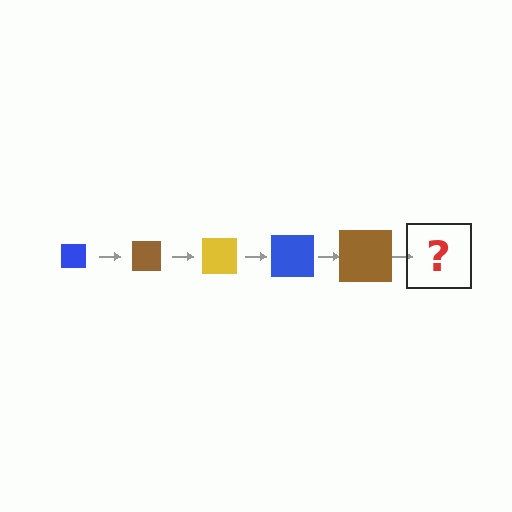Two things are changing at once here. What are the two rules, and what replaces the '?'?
The two rules are that the square grows larger each step and the color cycles through blue, brown, and yellow. The '?' should be a yellow square, larger than the previous one.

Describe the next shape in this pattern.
It should be a yellow square, larger than the previous one.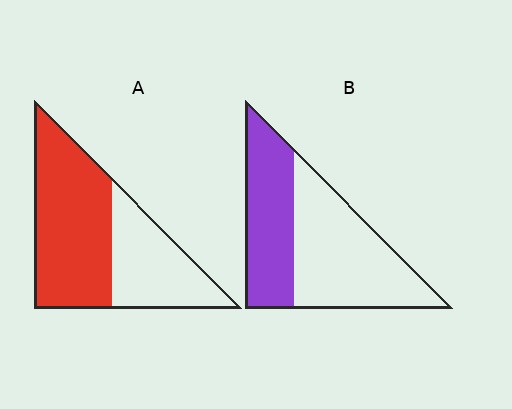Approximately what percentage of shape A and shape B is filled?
A is approximately 60% and B is approximately 40%.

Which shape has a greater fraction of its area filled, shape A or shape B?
Shape A.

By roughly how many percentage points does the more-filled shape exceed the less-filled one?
By roughly 20 percentage points (A over B).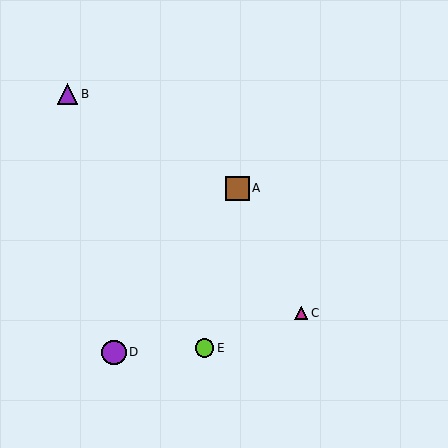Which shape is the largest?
The purple circle (labeled D) is the largest.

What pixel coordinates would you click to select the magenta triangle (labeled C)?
Click at (301, 313) to select the magenta triangle C.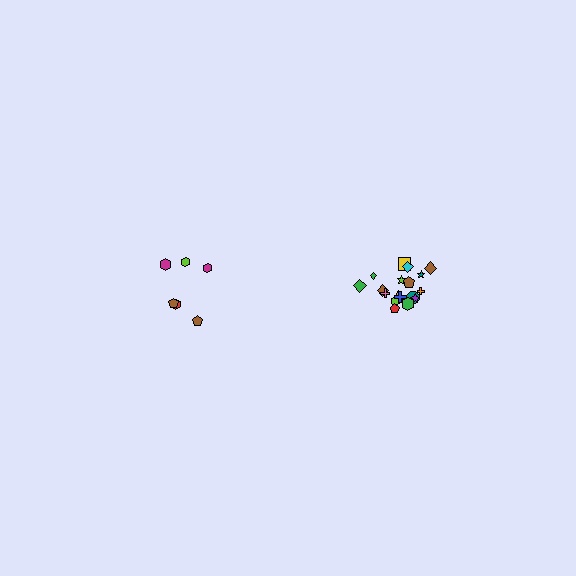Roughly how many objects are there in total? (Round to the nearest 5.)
Roughly 25 objects in total.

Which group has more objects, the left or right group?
The right group.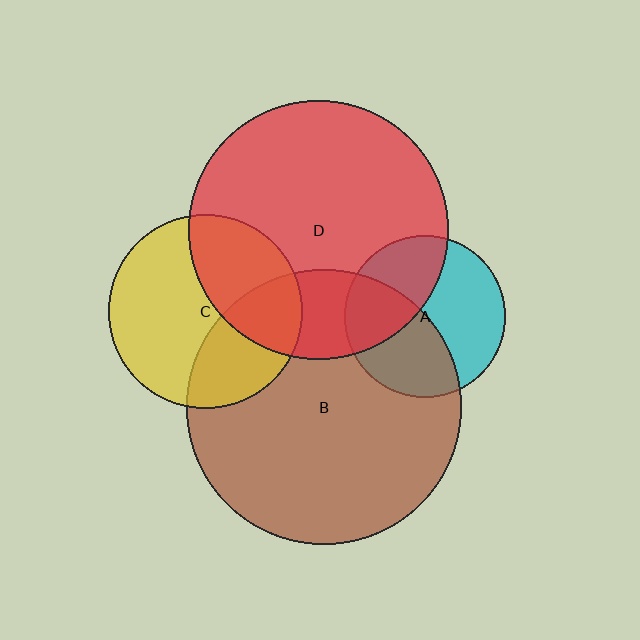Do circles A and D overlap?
Yes.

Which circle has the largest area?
Circle B (brown).